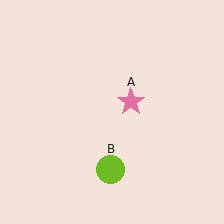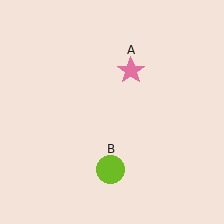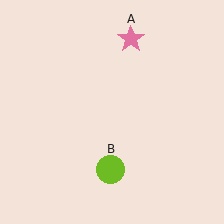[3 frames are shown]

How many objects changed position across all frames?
1 object changed position: pink star (object A).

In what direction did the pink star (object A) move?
The pink star (object A) moved up.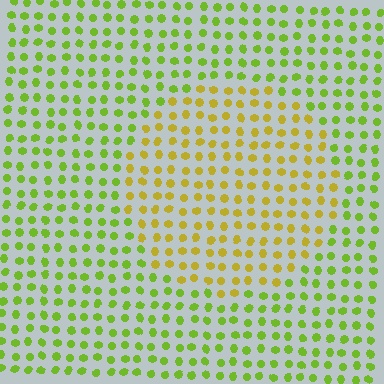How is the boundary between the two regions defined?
The boundary is defined purely by a slight shift in hue (about 37 degrees). Spacing, size, and orientation are identical on both sides.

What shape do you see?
I see a circle.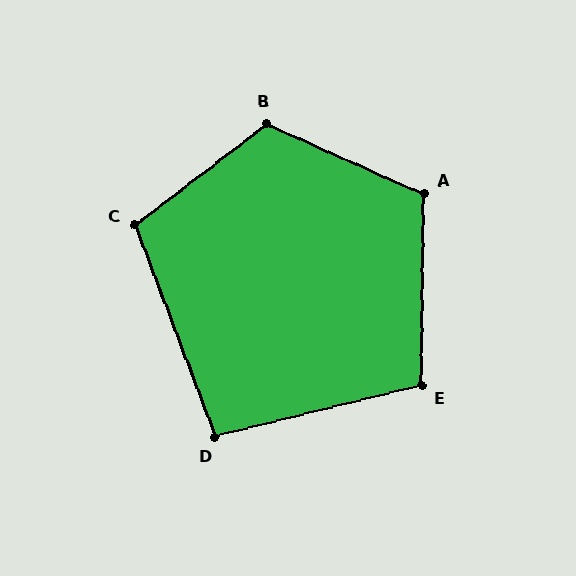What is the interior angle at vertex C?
Approximately 107 degrees (obtuse).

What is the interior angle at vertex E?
Approximately 105 degrees (obtuse).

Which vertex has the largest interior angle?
B, at approximately 118 degrees.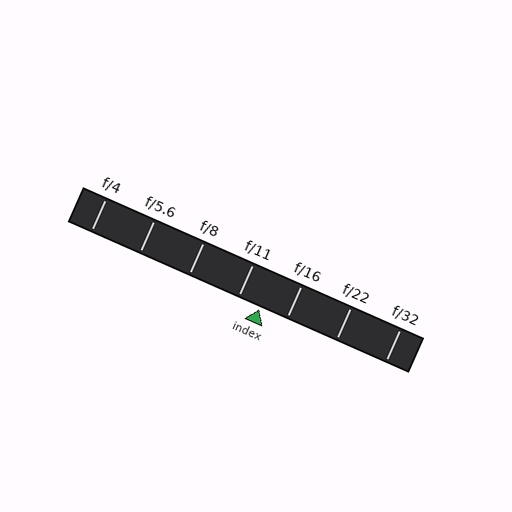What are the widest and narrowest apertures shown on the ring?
The widest aperture shown is f/4 and the narrowest is f/32.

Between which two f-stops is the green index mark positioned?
The index mark is between f/11 and f/16.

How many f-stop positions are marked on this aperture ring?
There are 7 f-stop positions marked.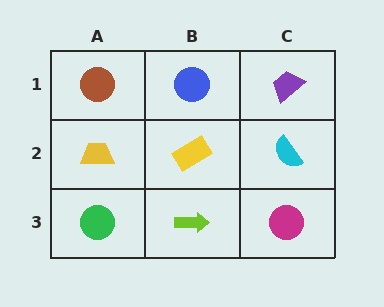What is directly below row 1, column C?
A cyan semicircle.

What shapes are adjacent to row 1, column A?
A yellow trapezoid (row 2, column A), a blue circle (row 1, column B).